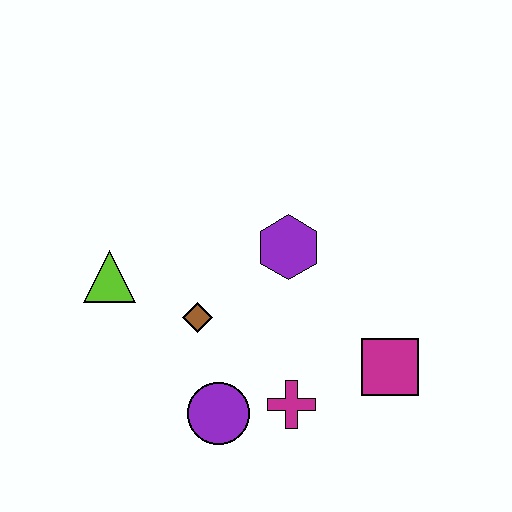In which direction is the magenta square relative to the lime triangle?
The magenta square is to the right of the lime triangle.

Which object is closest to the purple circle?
The magenta cross is closest to the purple circle.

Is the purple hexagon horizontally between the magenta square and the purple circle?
Yes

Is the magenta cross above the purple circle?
Yes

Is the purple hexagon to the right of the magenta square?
No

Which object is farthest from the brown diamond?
The magenta square is farthest from the brown diamond.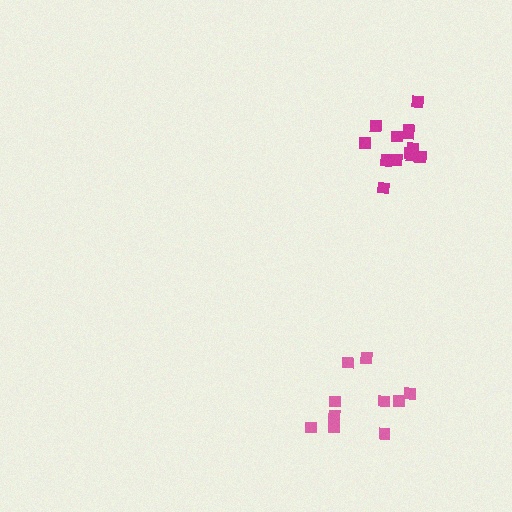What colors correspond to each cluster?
The clusters are colored: pink, magenta.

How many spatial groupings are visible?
There are 2 spatial groupings.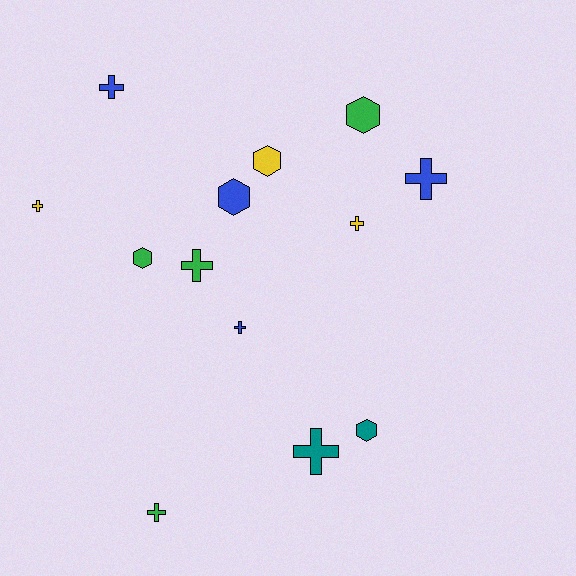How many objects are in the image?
There are 13 objects.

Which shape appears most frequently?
Cross, with 8 objects.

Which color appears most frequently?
Green, with 4 objects.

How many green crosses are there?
There are 2 green crosses.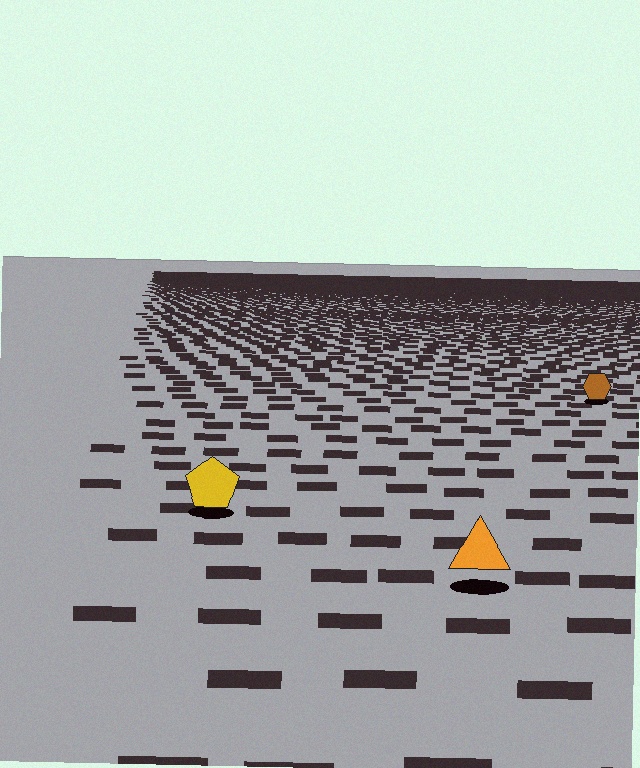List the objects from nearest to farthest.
From nearest to farthest: the orange triangle, the yellow pentagon, the brown hexagon.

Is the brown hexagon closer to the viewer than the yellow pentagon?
No. The yellow pentagon is closer — you can tell from the texture gradient: the ground texture is coarser near it.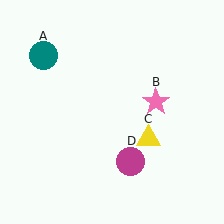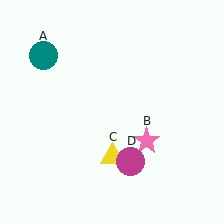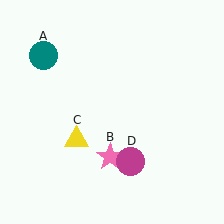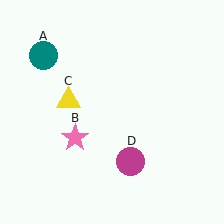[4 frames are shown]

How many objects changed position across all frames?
2 objects changed position: pink star (object B), yellow triangle (object C).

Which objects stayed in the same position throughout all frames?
Teal circle (object A) and magenta circle (object D) remained stationary.